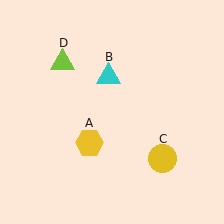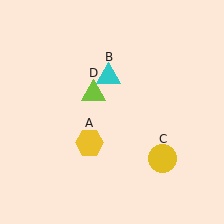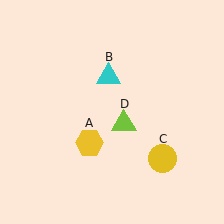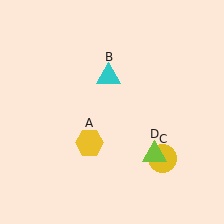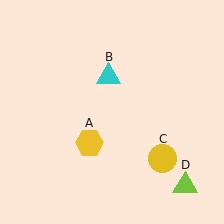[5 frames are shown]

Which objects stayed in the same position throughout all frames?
Yellow hexagon (object A) and cyan triangle (object B) and yellow circle (object C) remained stationary.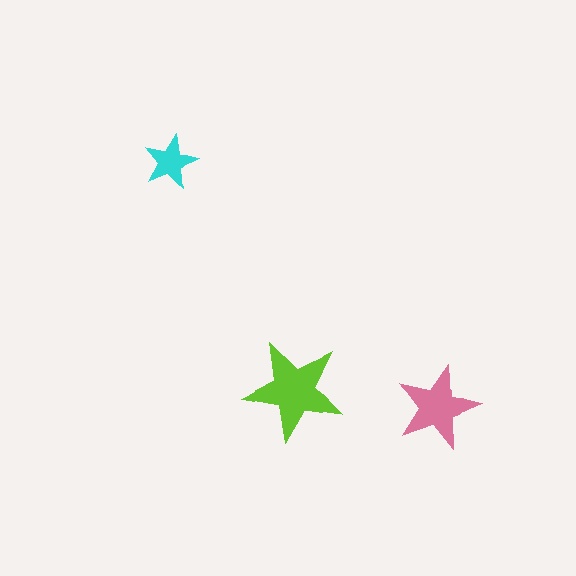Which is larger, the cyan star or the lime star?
The lime one.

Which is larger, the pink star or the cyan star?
The pink one.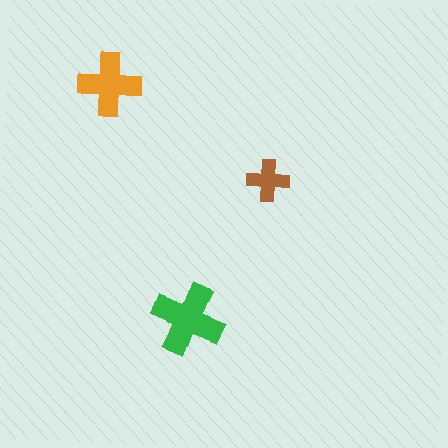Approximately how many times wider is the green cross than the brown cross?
About 1.5 times wider.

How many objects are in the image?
There are 3 objects in the image.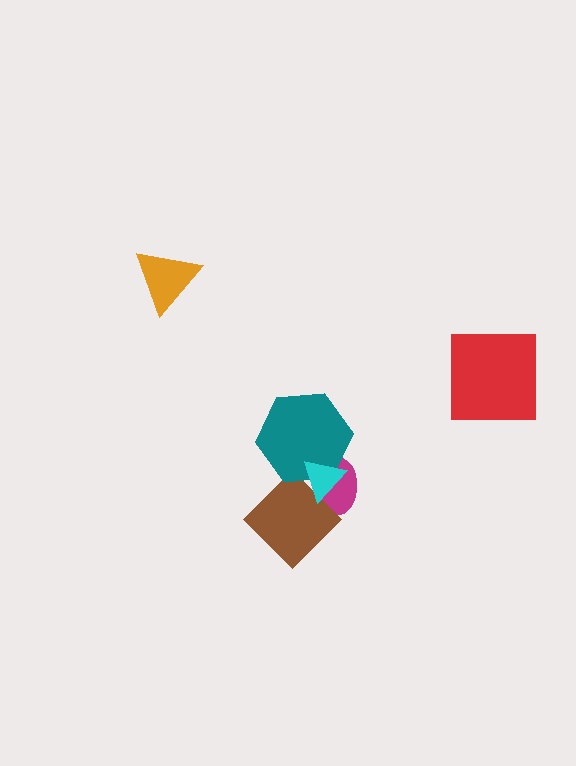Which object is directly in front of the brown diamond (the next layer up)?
The teal hexagon is directly in front of the brown diamond.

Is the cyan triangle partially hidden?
No, no other shape covers it.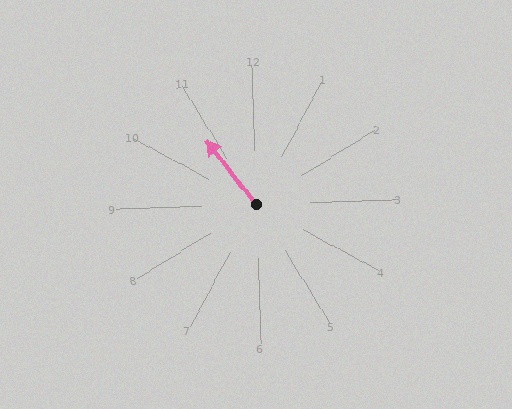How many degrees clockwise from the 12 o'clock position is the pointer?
Approximately 324 degrees.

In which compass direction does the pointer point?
Northwest.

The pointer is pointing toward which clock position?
Roughly 11 o'clock.